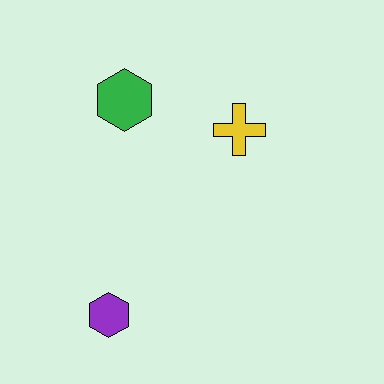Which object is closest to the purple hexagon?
The green hexagon is closest to the purple hexagon.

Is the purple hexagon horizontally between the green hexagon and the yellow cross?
No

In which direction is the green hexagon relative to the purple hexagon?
The green hexagon is above the purple hexagon.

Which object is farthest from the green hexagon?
The purple hexagon is farthest from the green hexagon.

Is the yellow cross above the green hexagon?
No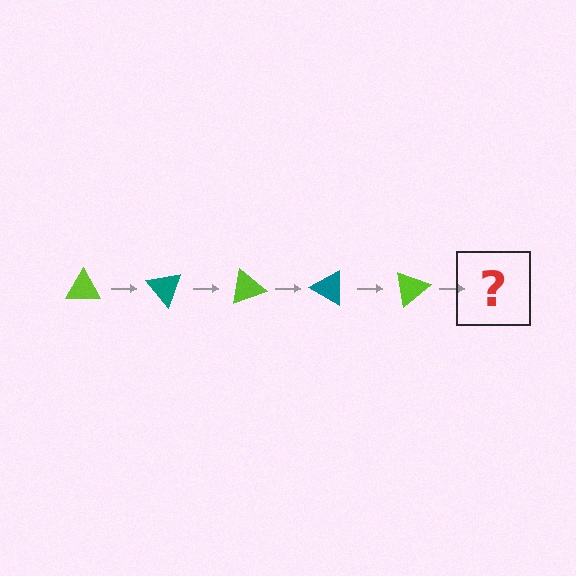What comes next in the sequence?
The next element should be a teal triangle, rotated 250 degrees from the start.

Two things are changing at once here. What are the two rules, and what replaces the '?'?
The two rules are that it rotates 50 degrees each step and the color cycles through lime and teal. The '?' should be a teal triangle, rotated 250 degrees from the start.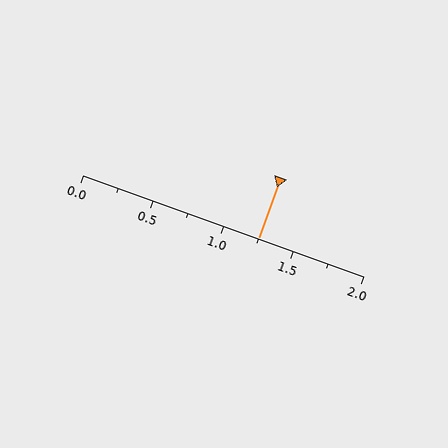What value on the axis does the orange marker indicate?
The marker indicates approximately 1.25.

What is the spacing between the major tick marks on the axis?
The major ticks are spaced 0.5 apart.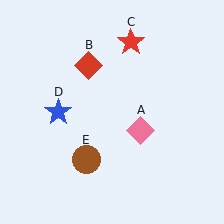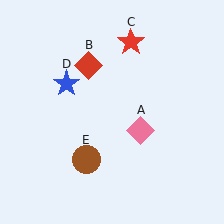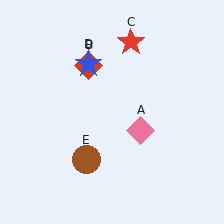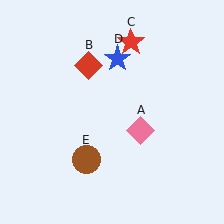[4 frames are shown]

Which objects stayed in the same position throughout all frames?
Pink diamond (object A) and red diamond (object B) and red star (object C) and brown circle (object E) remained stationary.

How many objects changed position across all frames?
1 object changed position: blue star (object D).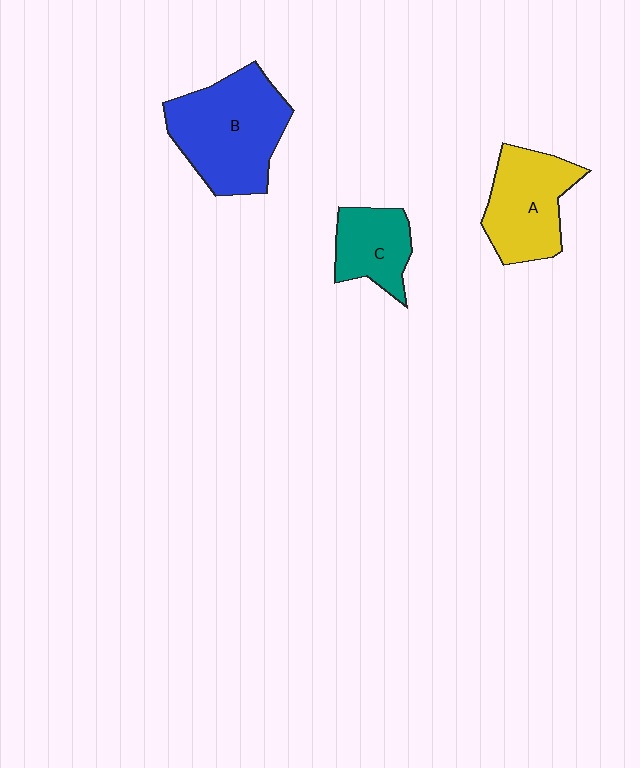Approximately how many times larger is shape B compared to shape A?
Approximately 1.3 times.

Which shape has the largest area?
Shape B (blue).